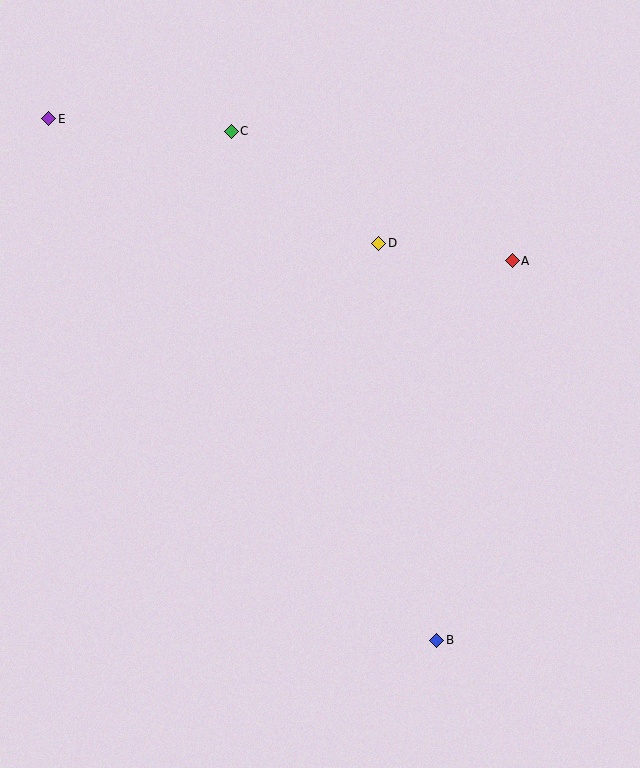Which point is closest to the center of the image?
Point D at (379, 243) is closest to the center.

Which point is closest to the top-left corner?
Point E is closest to the top-left corner.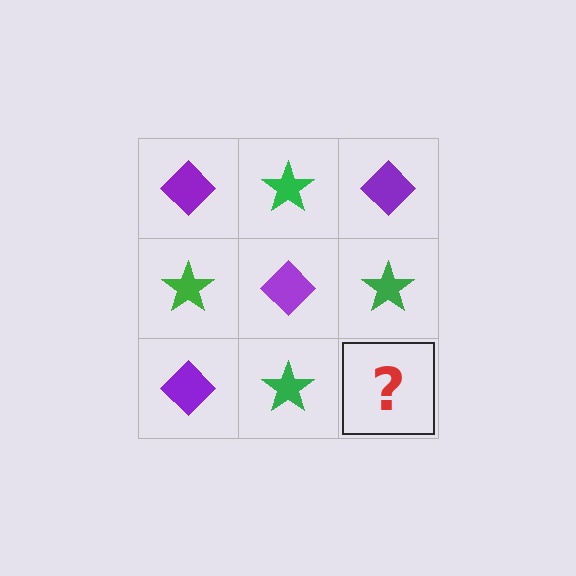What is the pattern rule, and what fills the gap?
The rule is that it alternates purple diamond and green star in a checkerboard pattern. The gap should be filled with a purple diamond.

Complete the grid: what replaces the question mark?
The question mark should be replaced with a purple diamond.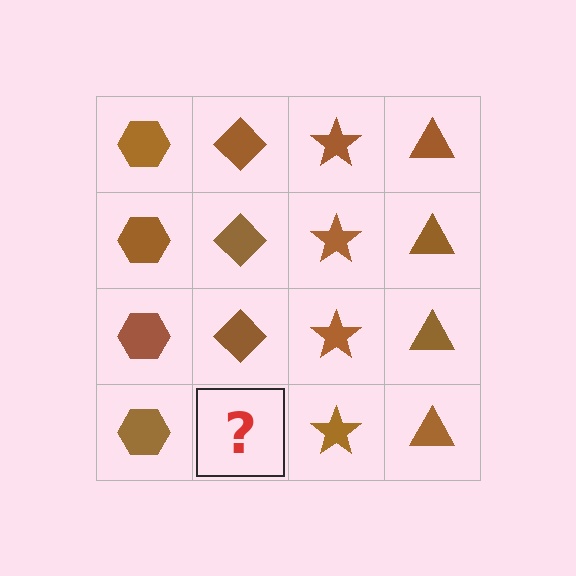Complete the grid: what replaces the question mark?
The question mark should be replaced with a brown diamond.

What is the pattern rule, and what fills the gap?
The rule is that each column has a consistent shape. The gap should be filled with a brown diamond.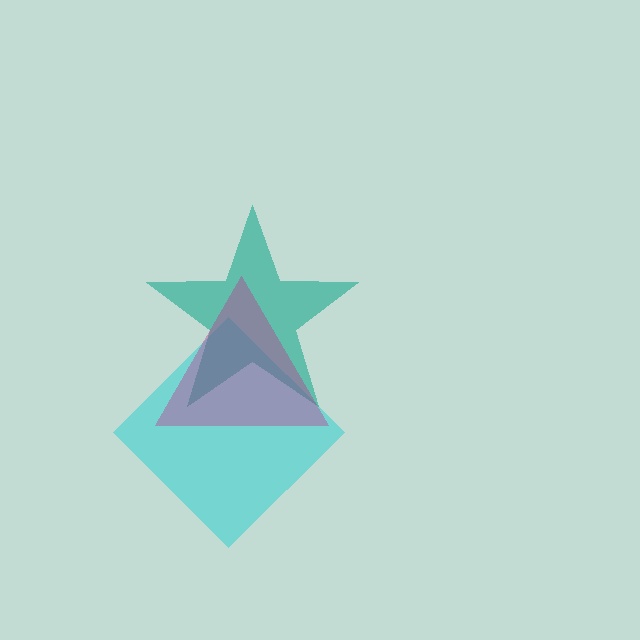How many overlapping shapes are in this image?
There are 3 overlapping shapes in the image.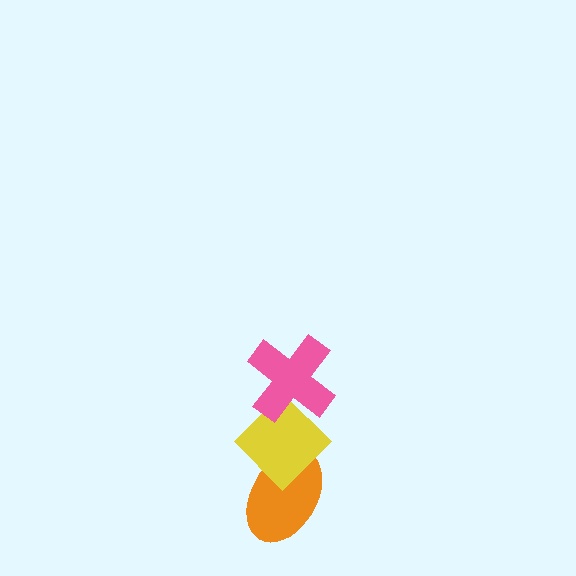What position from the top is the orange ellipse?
The orange ellipse is 3rd from the top.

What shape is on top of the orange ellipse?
The yellow diamond is on top of the orange ellipse.